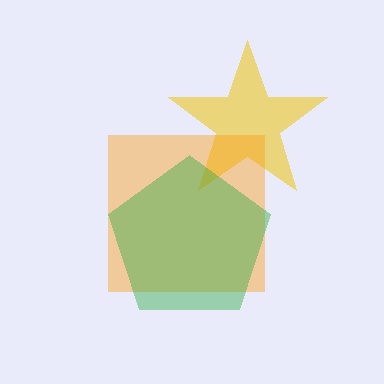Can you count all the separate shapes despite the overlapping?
Yes, there are 3 separate shapes.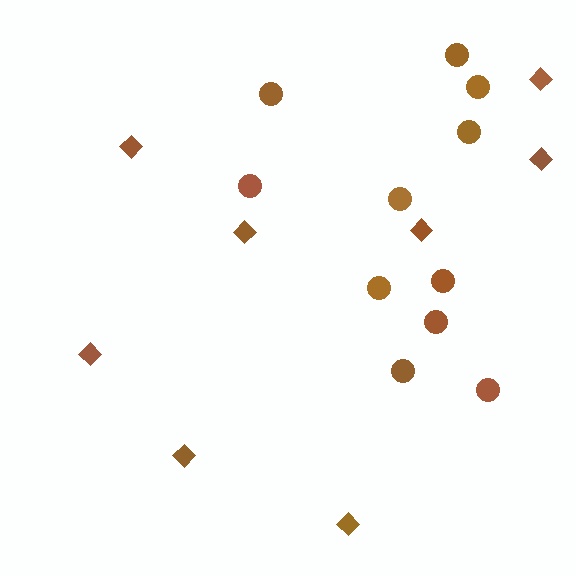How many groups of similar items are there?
There are 2 groups: one group of diamonds (8) and one group of circles (11).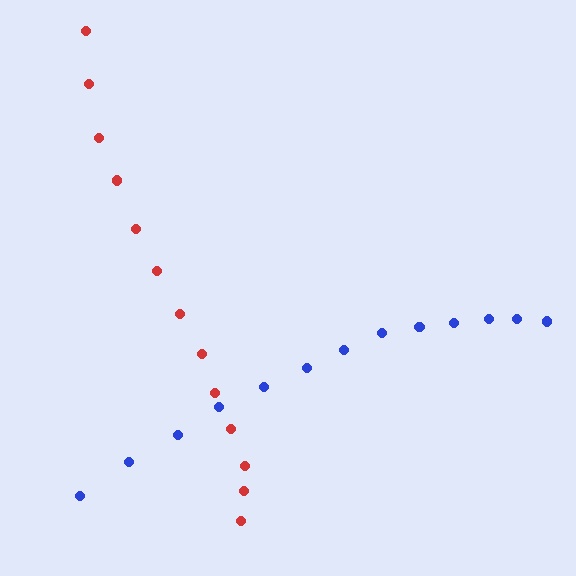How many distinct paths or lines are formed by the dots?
There are 2 distinct paths.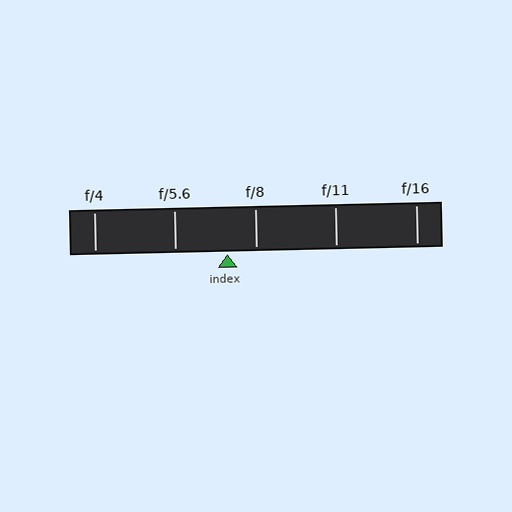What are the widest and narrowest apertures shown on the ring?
The widest aperture shown is f/4 and the narrowest is f/16.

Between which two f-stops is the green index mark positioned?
The index mark is between f/5.6 and f/8.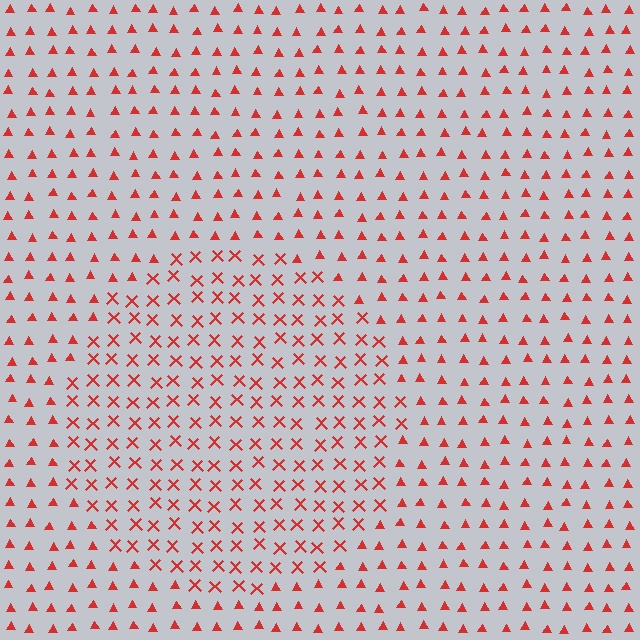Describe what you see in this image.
The image is filled with small red elements arranged in a uniform grid. A circle-shaped region contains X marks, while the surrounding area contains triangles. The boundary is defined purely by the change in element shape.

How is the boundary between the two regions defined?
The boundary is defined by a change in element shape: X marks inside vs. triangles outside. All elements share the same color and spacing.